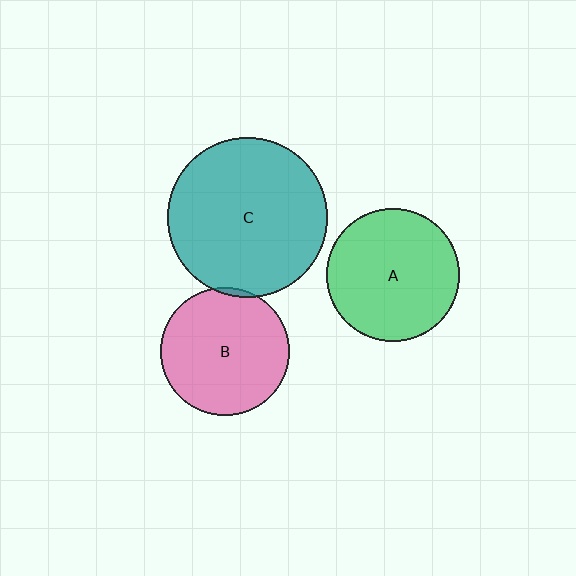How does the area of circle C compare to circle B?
Approximately 1.5 times.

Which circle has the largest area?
Circle C (teal).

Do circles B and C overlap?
Yes.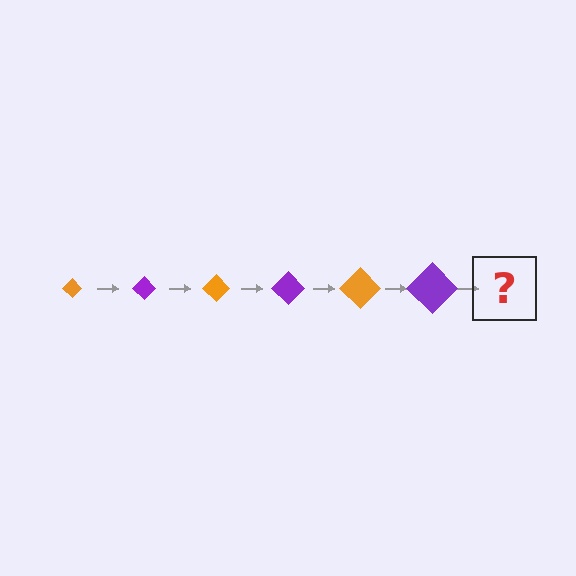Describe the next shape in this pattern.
It should be an orange diamond, larger than the previous one.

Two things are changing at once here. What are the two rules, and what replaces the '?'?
The two rules are that the diamond grows larger each step and the color cycles through orange and purple. The '?' should be an orange diamond, larger than the previous one.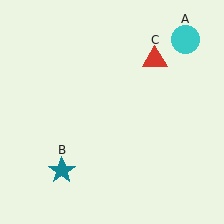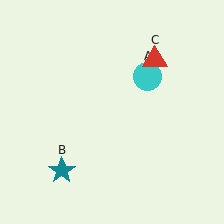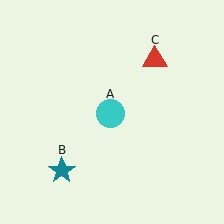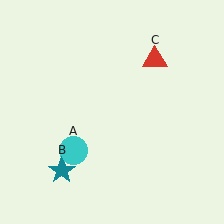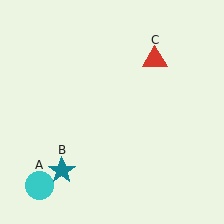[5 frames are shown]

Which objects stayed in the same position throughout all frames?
Teal star (object B) and red triangle (object C) remained stationary.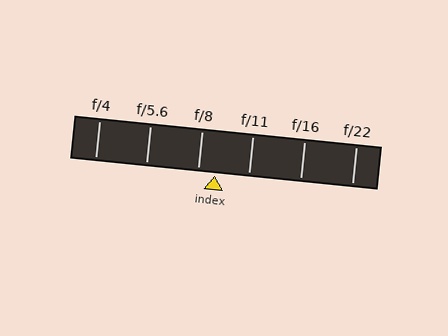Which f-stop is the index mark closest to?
The index mark is closest to f/8.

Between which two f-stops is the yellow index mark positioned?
The index mark is between f/8 and f/11.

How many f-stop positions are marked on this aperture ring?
There are 6 f-stop positions marked.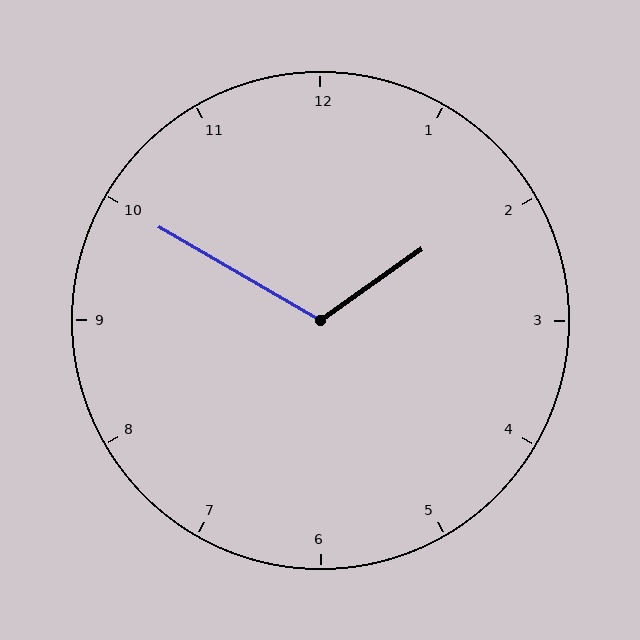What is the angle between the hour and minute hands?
Approximately 115 degrees.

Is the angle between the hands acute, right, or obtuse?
It is obtuse.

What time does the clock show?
1:50.